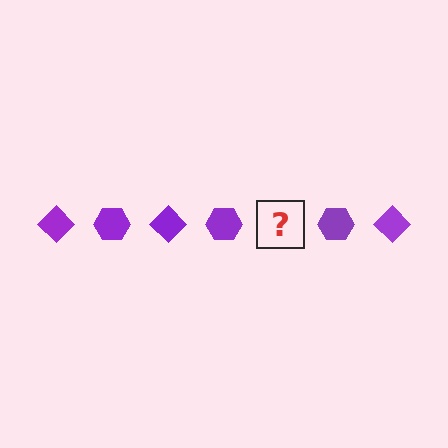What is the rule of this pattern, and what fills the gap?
The rule is that the pattern cycles through diamond, hexagon shapes in purple. The gap should be filled with a purple diamond.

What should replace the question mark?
The question mark should be replaced with a purple diamond.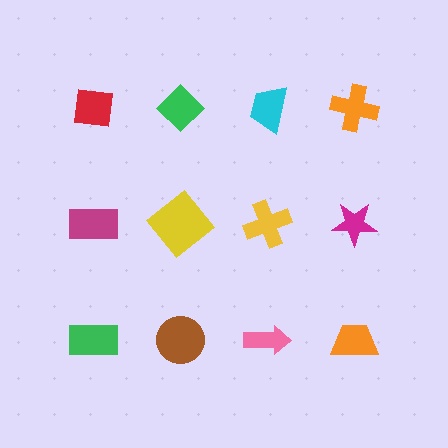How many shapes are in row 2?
4 shapes.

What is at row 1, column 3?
A cyan trapezoid.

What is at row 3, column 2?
A brown circle.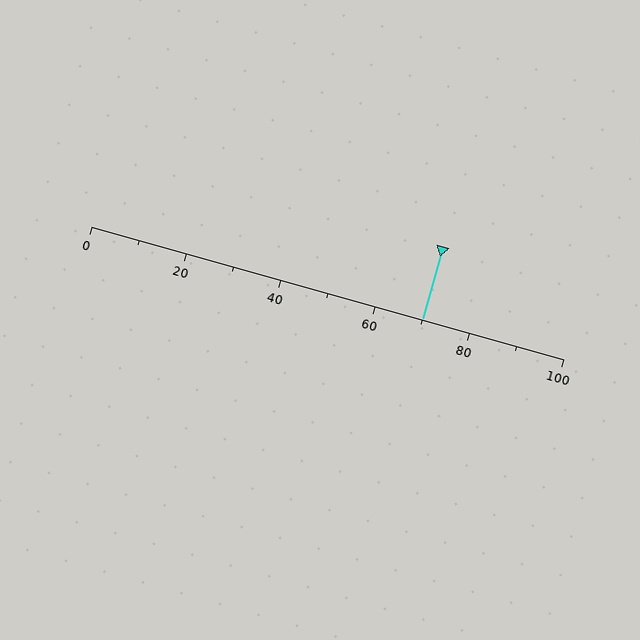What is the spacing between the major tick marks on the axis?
The major ticks are spaced 20 apart.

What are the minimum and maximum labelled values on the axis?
The axis runs from 0 to 100.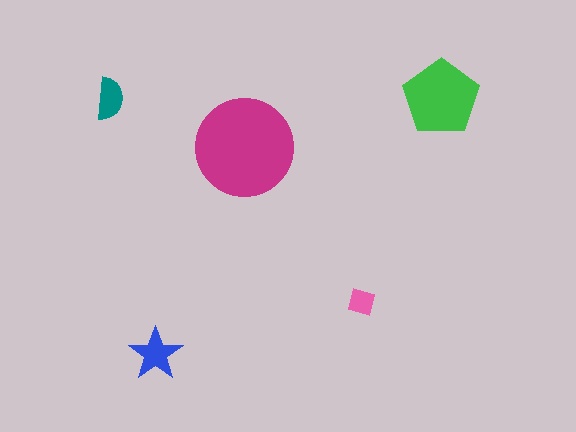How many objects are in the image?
There are 5 objects in the image.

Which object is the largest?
The magenta circle.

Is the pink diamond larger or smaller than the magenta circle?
Smaller.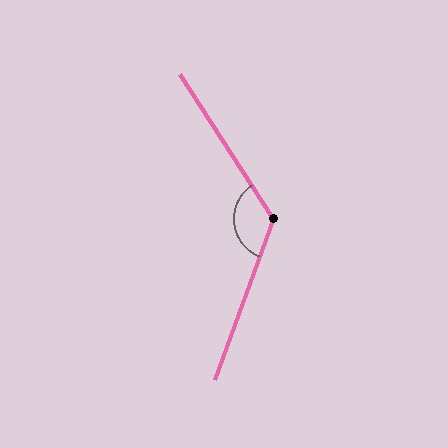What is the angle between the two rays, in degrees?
Approximately 127 degrees.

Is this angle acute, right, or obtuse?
It is obtuse.